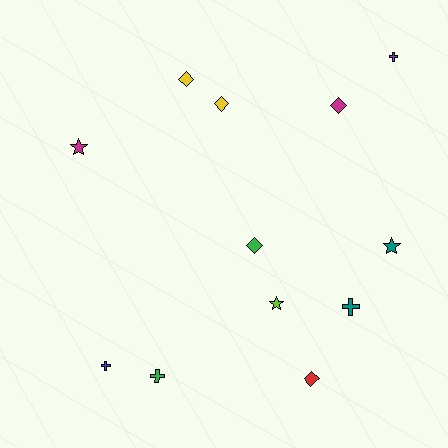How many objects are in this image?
There are 12 objects.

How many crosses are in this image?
There are 4 crosses.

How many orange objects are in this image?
There are no orange objects.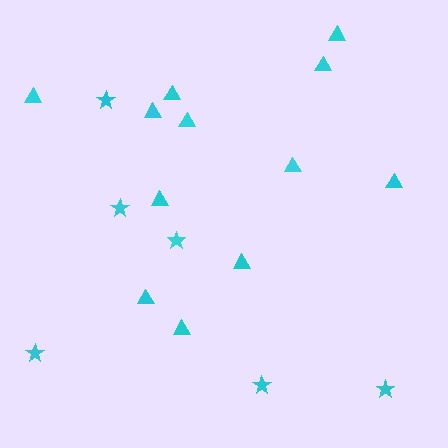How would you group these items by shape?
There are 2 groups: one group of triangles (12) and one group of stars (6).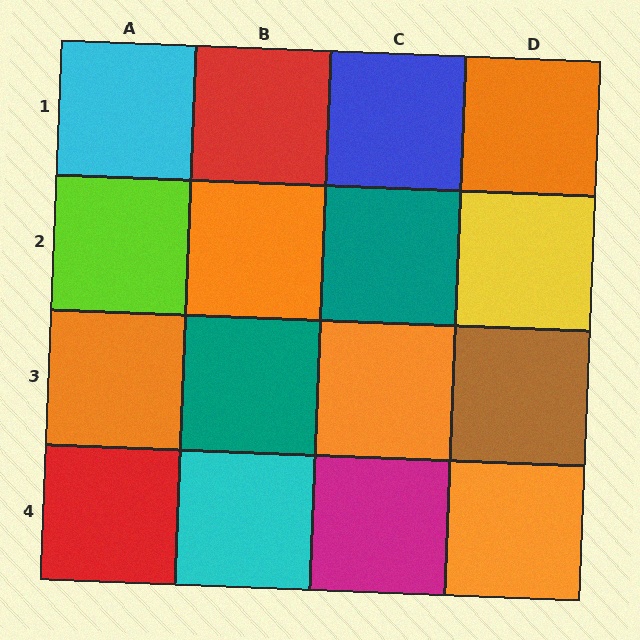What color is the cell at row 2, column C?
Teal.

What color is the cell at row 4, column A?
Red.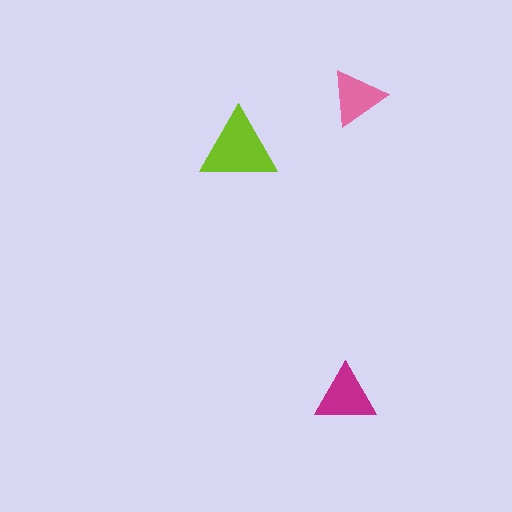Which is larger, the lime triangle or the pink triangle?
The lime one.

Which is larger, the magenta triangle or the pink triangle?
The magenta one.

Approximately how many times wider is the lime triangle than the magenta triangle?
About 1.5 times wider.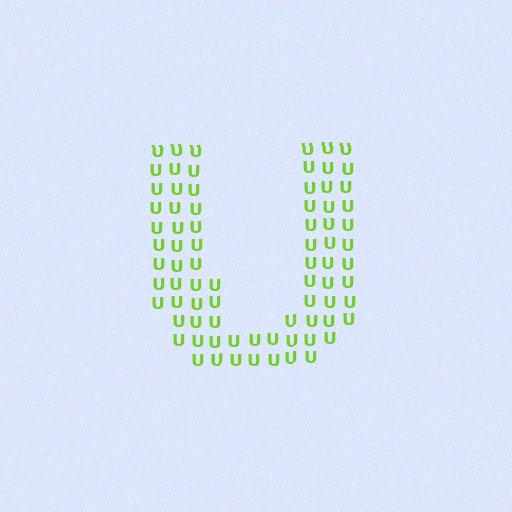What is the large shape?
The large shape is the letter U.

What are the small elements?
The small elements are letter U's.